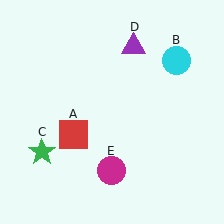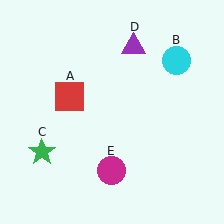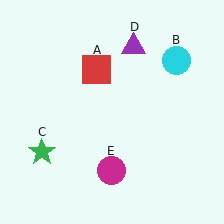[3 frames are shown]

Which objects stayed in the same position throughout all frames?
Cyan circle (object B) and green star (object C) and purple triangle (object D) and magenta circle (object E) remained stationary.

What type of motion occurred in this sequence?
The red square (object A) rotated clockwise around the center of the scene.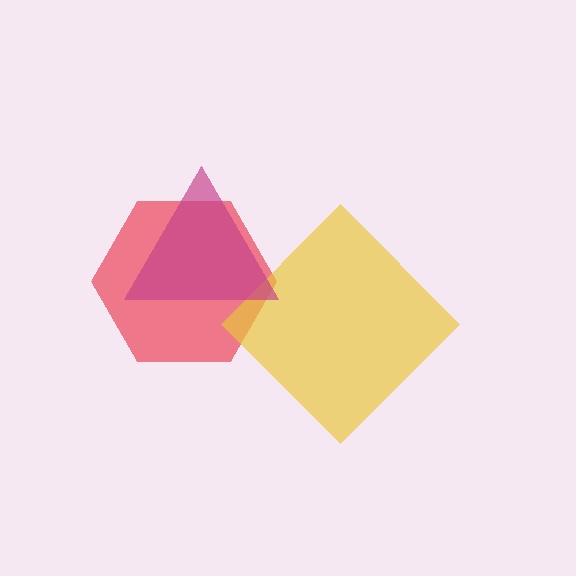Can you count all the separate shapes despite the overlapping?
Yes, there are 3 separate shapes.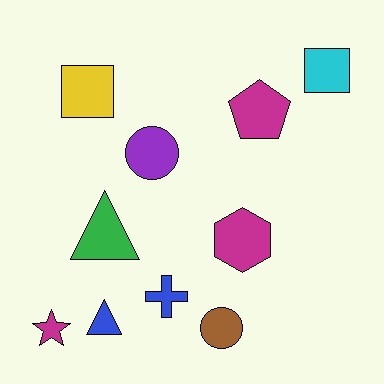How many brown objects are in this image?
There is 1 brown object.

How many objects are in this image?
There are 10 objects.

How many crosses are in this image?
There is 1 cross.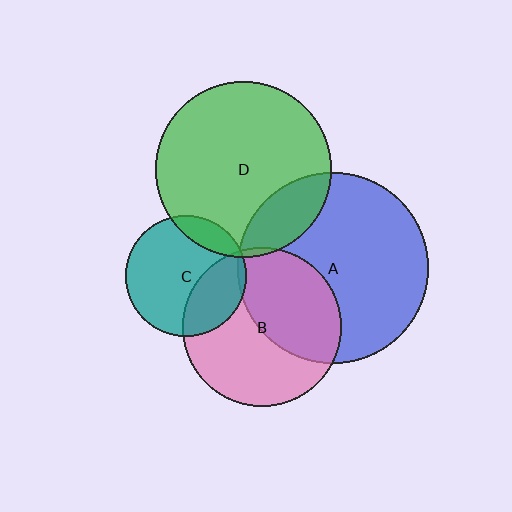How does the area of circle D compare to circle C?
Approximately 2.1 times.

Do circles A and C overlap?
Yes.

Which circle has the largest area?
Circle A (blue).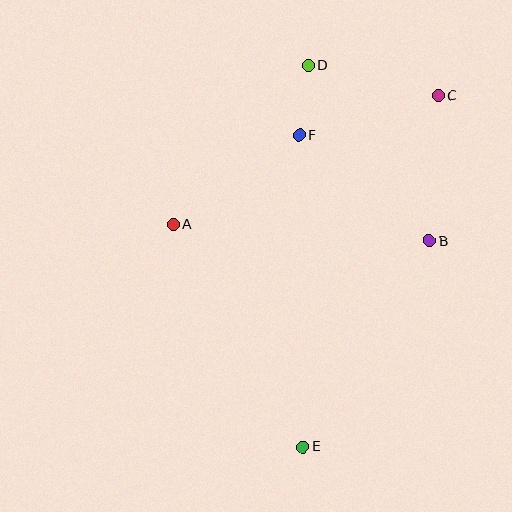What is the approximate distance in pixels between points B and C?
The distance between B and C is approximately 146 pixels.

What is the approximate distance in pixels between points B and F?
The distance between B and F is approximately 168 pixels.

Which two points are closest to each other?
Points D and F are closest to each other.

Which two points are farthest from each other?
Points D and E are farthest from each other.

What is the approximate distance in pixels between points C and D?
The distance between C and D is approximately 134 pixels.